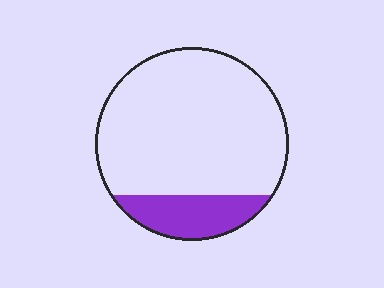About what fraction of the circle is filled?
About one sixth (1/6).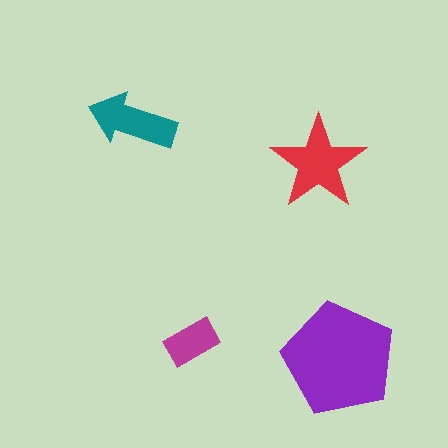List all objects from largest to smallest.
The purple pentagon, the red star, the teal arrow, the magenta rectangle.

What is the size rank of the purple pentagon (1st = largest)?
1st.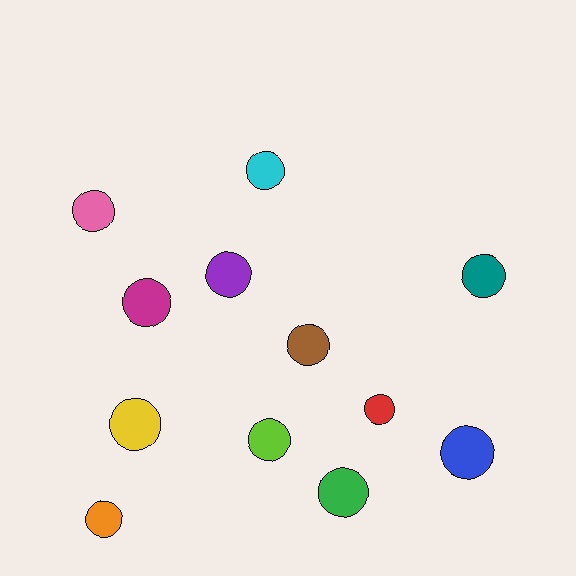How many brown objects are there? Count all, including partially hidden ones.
There is 1 brown object.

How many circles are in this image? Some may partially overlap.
There are 12 circles.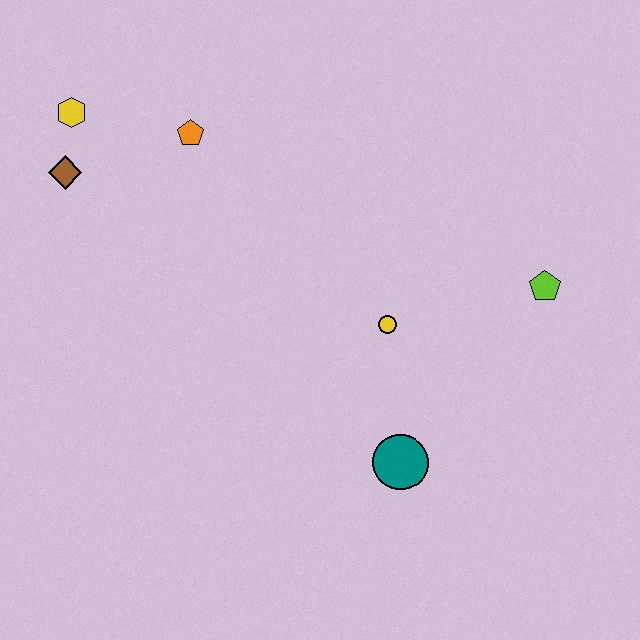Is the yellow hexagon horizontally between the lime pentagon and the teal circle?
No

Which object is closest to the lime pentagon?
The yellow circle is closest to the lime pentagon.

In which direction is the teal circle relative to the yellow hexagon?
The teal circle is below the yellow hexagon.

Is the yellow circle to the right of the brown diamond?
Yes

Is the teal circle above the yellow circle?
No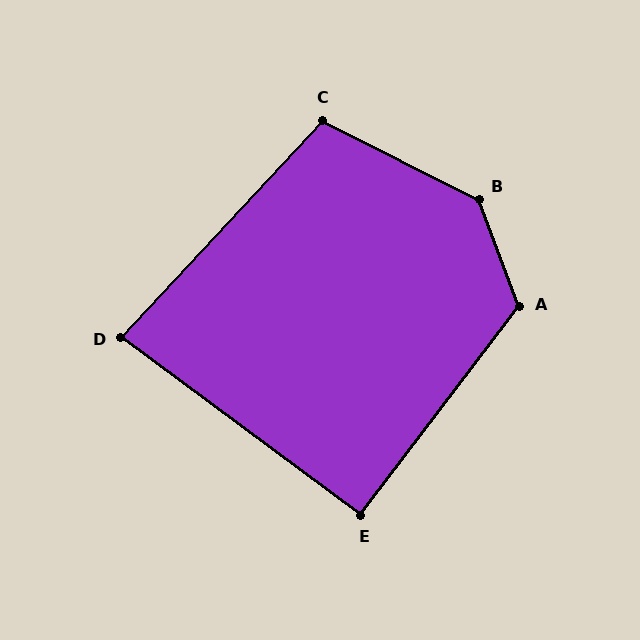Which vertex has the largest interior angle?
B, at approximately 137 degrees.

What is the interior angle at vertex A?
Approximately 122 degrees (obtuse).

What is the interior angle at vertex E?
Approximately 91 degrees (approximately right).